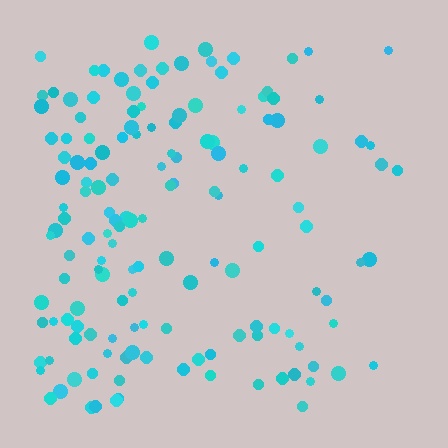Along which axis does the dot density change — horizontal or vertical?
Horizontal.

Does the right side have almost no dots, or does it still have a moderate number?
Still a moderate number, just noticeably fewer than the left.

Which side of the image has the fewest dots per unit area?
The right.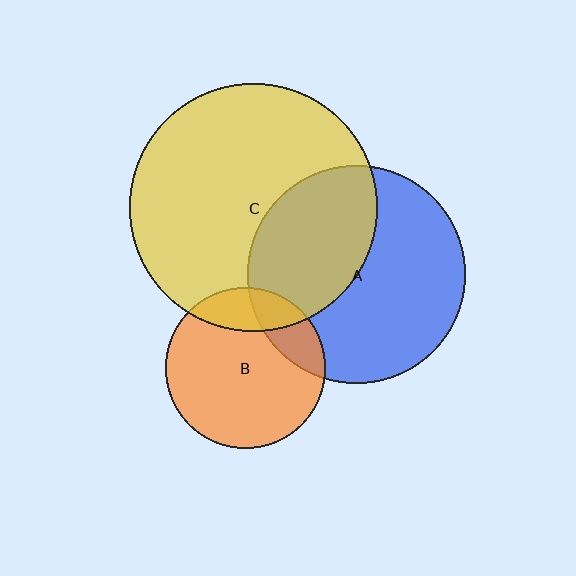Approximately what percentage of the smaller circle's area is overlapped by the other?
Approximately 20%.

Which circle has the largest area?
Circle C (yellow).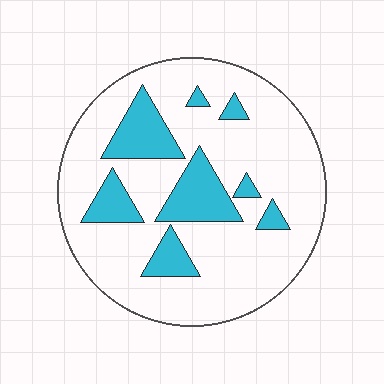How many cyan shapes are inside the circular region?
8.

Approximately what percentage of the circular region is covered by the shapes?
Approximately 20%.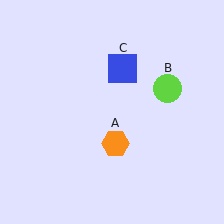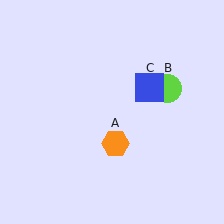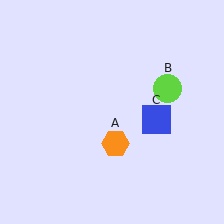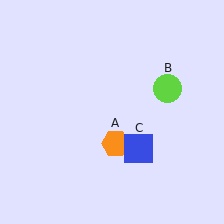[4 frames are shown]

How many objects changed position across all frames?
1 object changed position: blue square (object C).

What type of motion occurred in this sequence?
The blue square (object C) rotated clockwise around the center of the scene.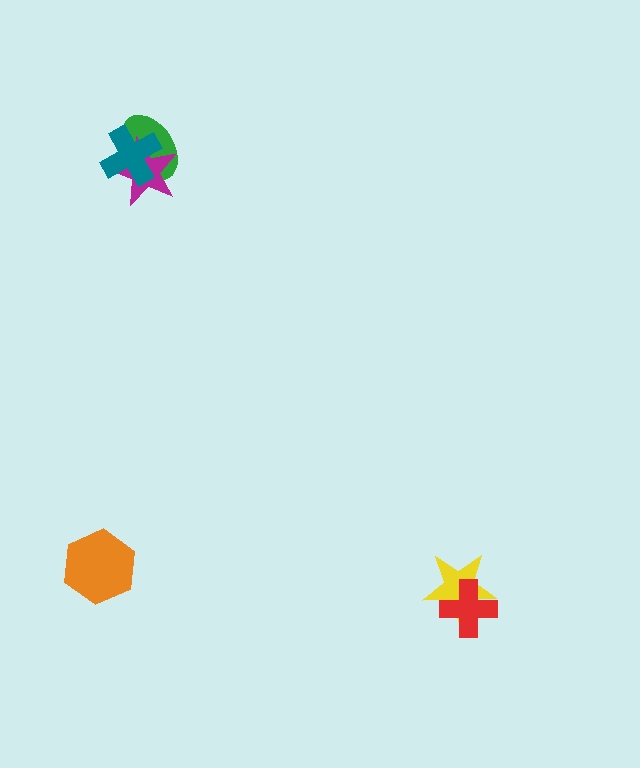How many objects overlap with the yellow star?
1 object overlaps with the yellow star.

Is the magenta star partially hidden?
Yes, it is partially covered by another shape.